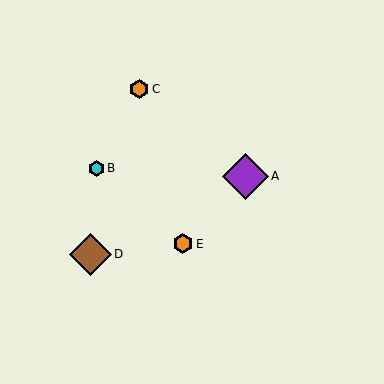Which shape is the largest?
The purple diamond (labeled A) is the largest.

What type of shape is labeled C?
Shape C is an orange hexagon.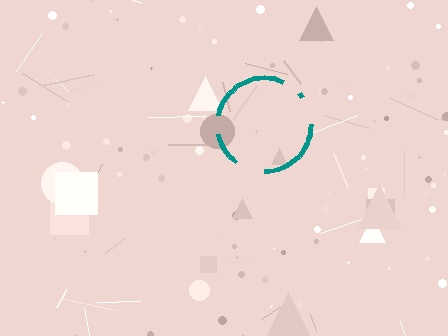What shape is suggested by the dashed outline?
The dashed outline suggests a circle.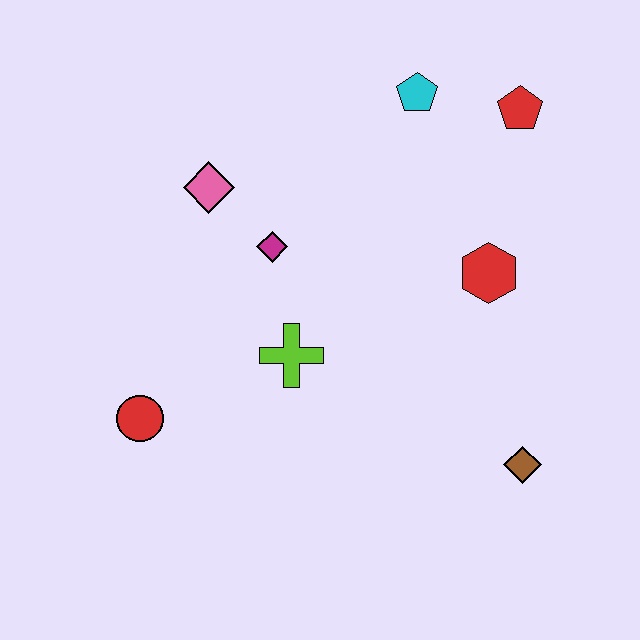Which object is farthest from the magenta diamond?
The brown diamond is farthest from the magenta diamond.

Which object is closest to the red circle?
The lime cross is closest to the red circle.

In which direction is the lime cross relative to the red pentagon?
The lime cross is below the red pentagon.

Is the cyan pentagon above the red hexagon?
Yes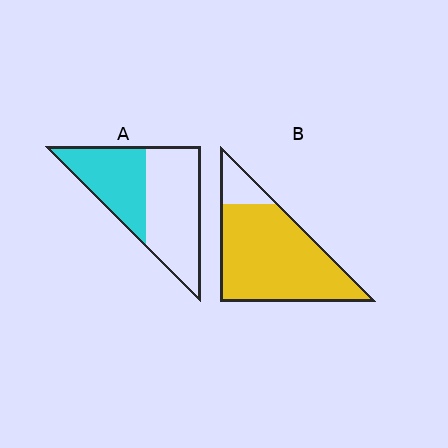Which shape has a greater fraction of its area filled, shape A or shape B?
Shape B.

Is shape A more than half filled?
No.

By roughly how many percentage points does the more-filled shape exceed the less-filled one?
By roughly 45 percentage points (B over A).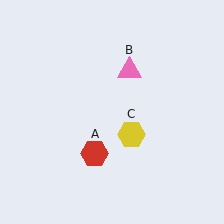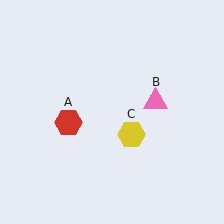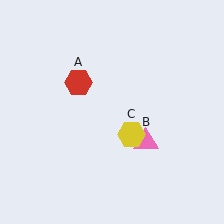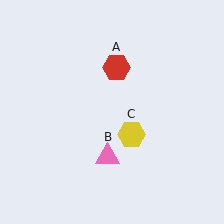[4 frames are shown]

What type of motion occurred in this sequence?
The red hexagon (object A), pink triangle (object B) rotated clockwise around the center of the scene.